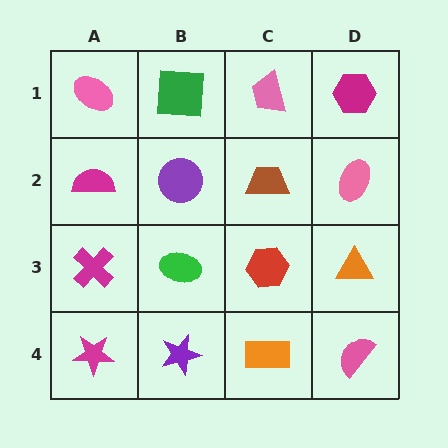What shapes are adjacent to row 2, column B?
A green square (row 1, column B), a green ellipse (row 3, column B), a magenta semicircle (row 2, column A), a brown trapezoid (row 2, column C).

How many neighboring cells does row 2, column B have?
4.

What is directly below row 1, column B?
A purple circle.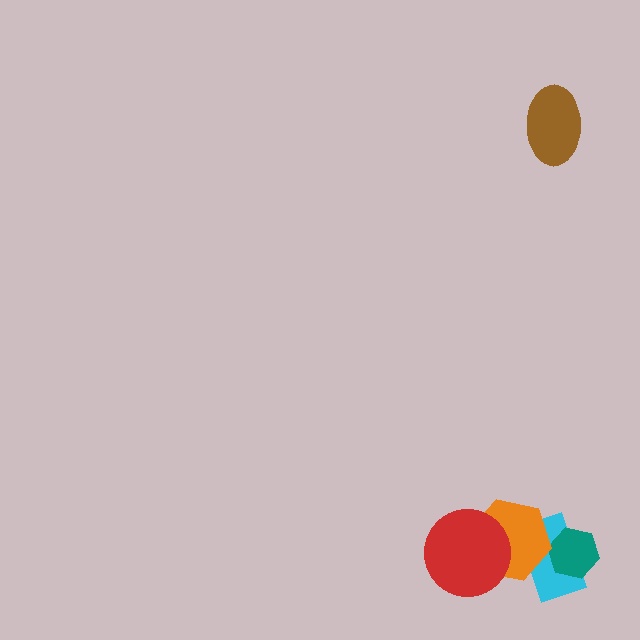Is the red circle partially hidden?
No, no other shape covers it.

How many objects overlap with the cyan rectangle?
2 objects overlap with the cyan rectangle.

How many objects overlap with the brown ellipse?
0 objects overlap with the brown ellipse.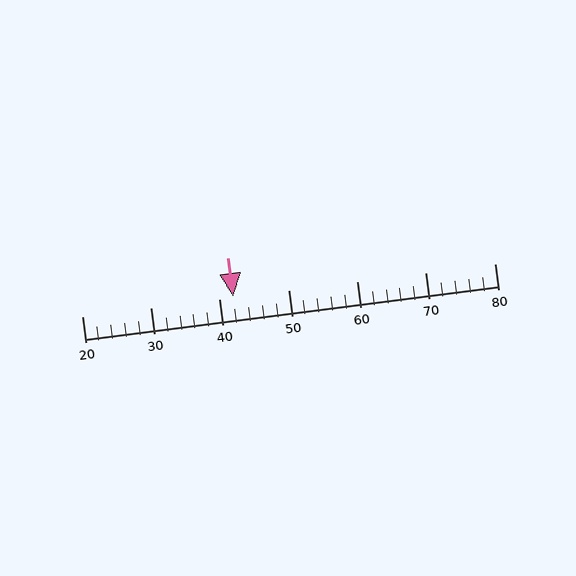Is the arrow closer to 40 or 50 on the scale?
The arrow is closer to 40.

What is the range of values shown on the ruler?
The ruler shows values from 20 to 80.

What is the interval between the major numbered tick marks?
The major tick marks are spaced 10 units apart.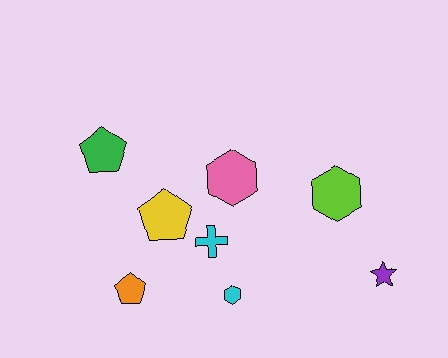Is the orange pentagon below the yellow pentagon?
Yes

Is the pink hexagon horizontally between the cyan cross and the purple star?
Yes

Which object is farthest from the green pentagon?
The purple star is farthest from the green pentagon.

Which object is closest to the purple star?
The lime hexagon is closest to the purple star.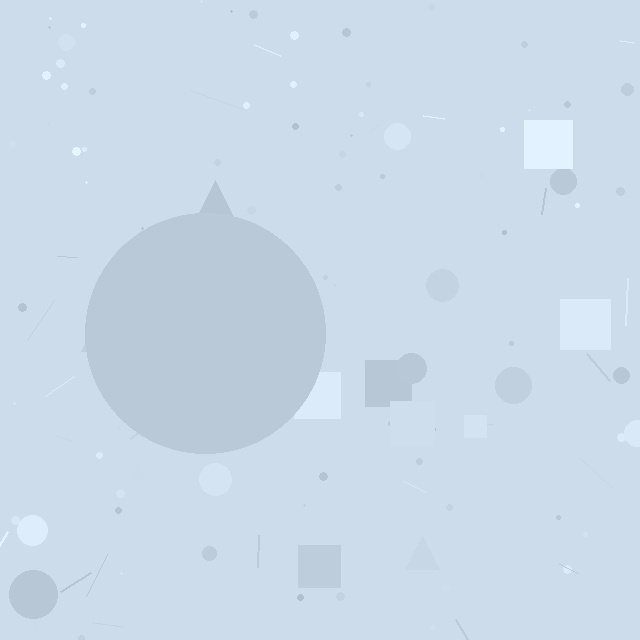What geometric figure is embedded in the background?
A circle is embedded in the background.